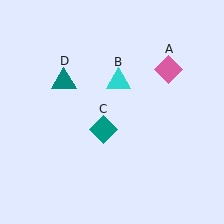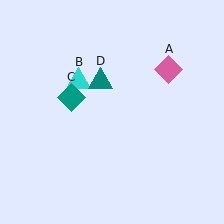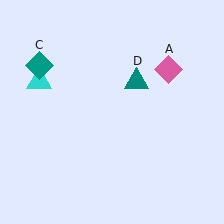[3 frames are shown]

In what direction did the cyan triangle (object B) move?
The cyan triangle (object B) moved left.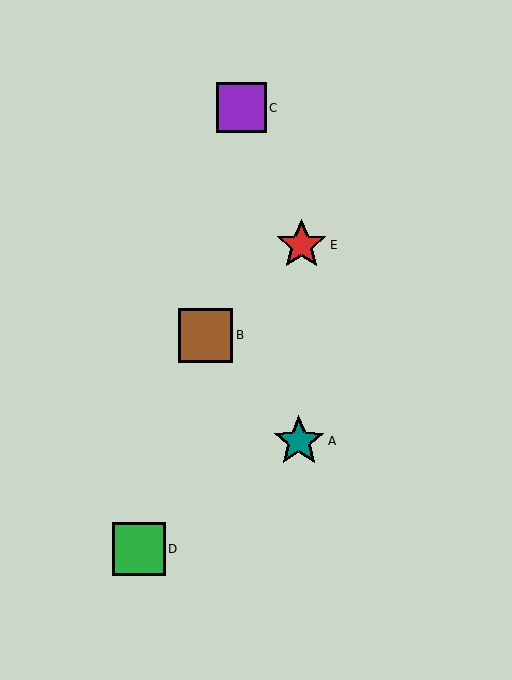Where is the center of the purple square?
The center of the purple square is at (242, 108).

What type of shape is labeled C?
Shape C is a purple square.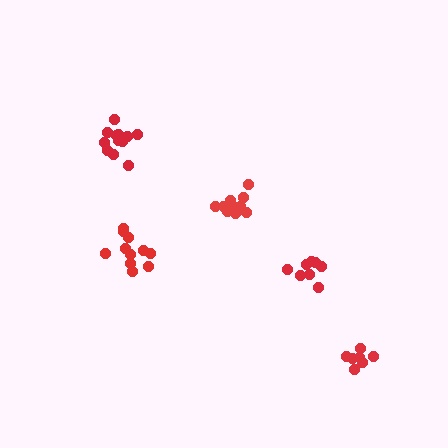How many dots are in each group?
Group 1: 11 dots, Group 2: 8 dots, Group 3: 12 dots, Group 4: 7 dots, Group 5: 11 dots (49 total).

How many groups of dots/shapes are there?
There are 5 groups.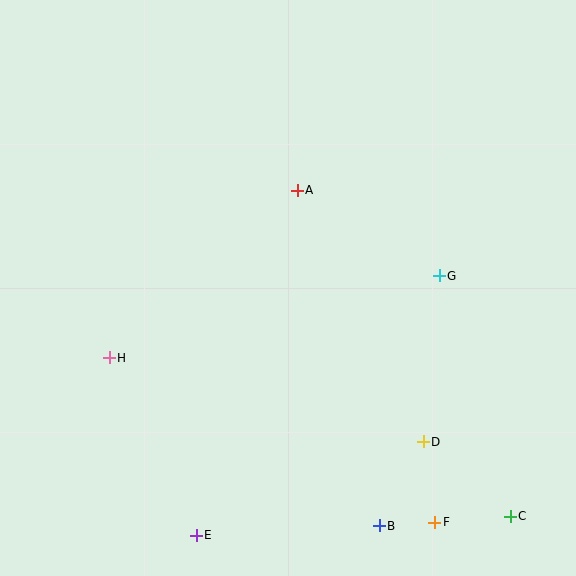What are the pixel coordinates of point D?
Point D is at (423, 442).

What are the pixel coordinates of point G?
Point G is at (439, 276).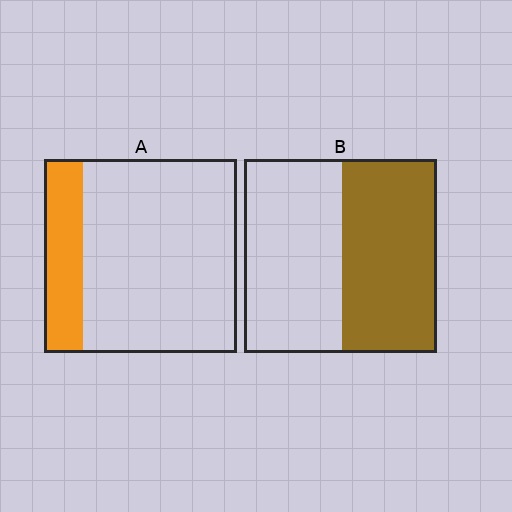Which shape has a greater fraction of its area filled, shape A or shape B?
Shape B.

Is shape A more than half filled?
No.